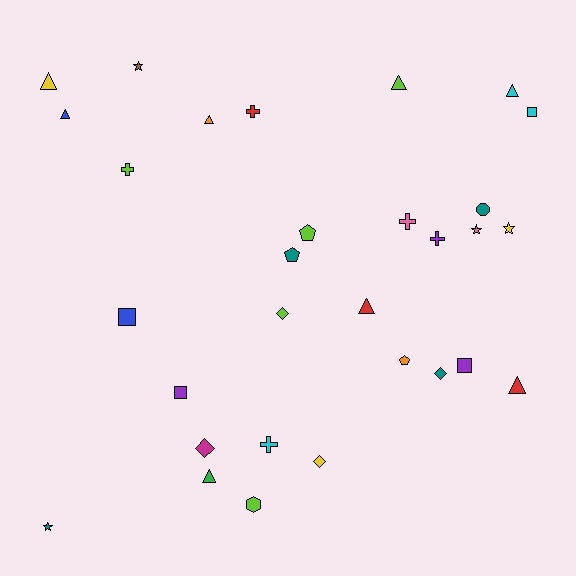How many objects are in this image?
There are 30 objects.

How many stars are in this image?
There are 4 stars.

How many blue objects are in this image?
There are 2 blue objects.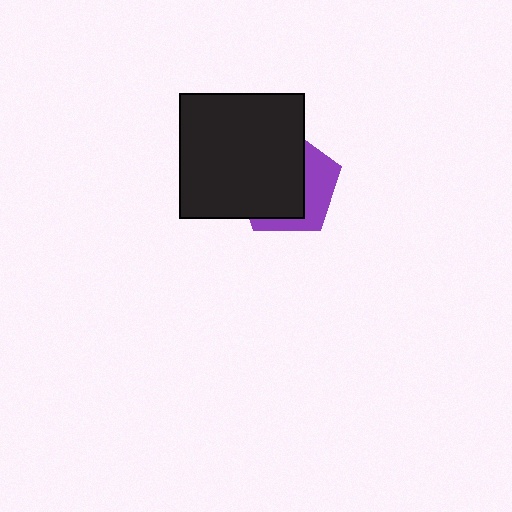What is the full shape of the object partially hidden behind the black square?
The partially hidden object is a purple pentagon.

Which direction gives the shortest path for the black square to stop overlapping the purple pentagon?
Moving left gives the shortest separation.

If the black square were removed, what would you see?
You would see the complete purple pentagon.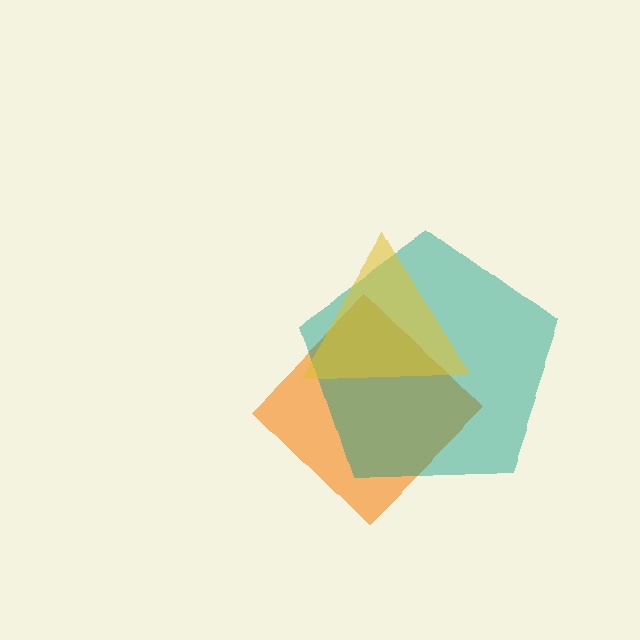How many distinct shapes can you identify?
There are 3 distinct shapes: an orange diamond, a teal pentagon, a yellow triangle.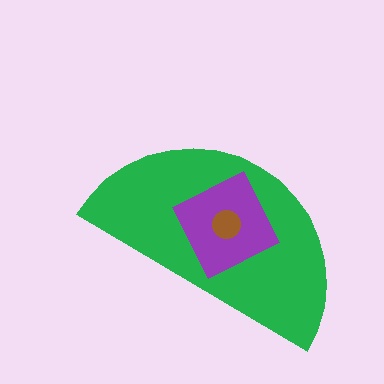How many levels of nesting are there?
3.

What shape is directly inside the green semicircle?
The purple diamond.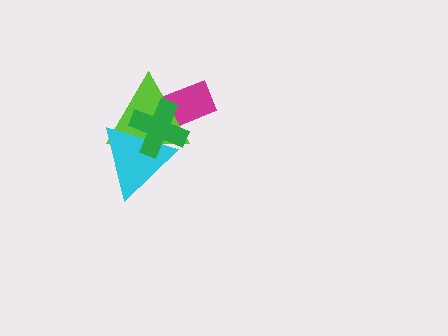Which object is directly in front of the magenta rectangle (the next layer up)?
The lime triangle is directly in front of the magenta rectangle.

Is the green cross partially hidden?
No, no other shape covers it.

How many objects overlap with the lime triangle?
3 objects overlap with the lime triangle.